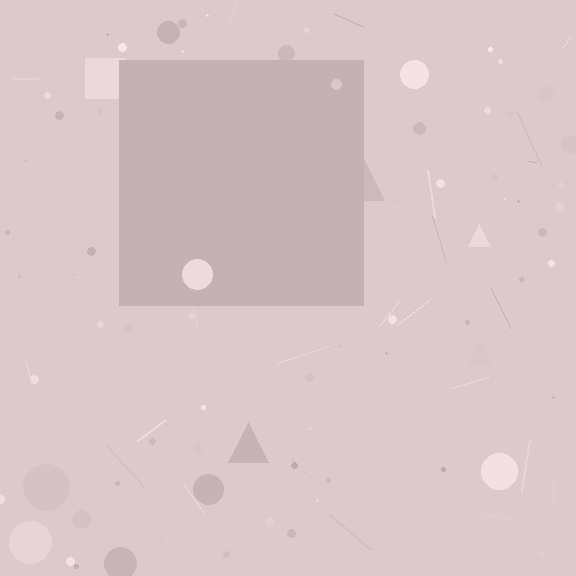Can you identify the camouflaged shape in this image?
The camouflaged shape is a square.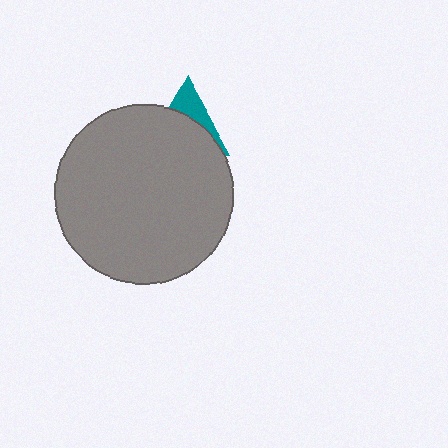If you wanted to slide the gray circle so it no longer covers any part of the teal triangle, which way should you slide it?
Slide it down — that is the most direct way to separate the two shapes.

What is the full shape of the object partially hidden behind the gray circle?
The partially hidden object is a teal triangle.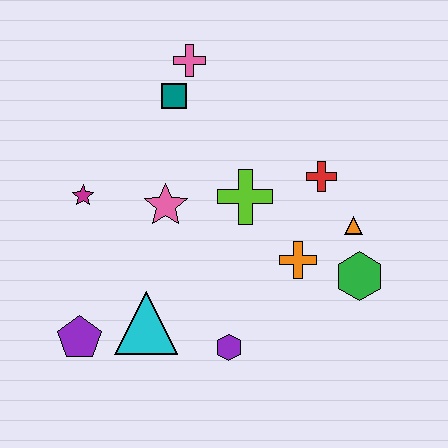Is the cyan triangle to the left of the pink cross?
Yes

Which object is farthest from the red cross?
The purple pentagon is farthest from the red cross.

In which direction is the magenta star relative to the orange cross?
The magenta star is to the left of the orange cross.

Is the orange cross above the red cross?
No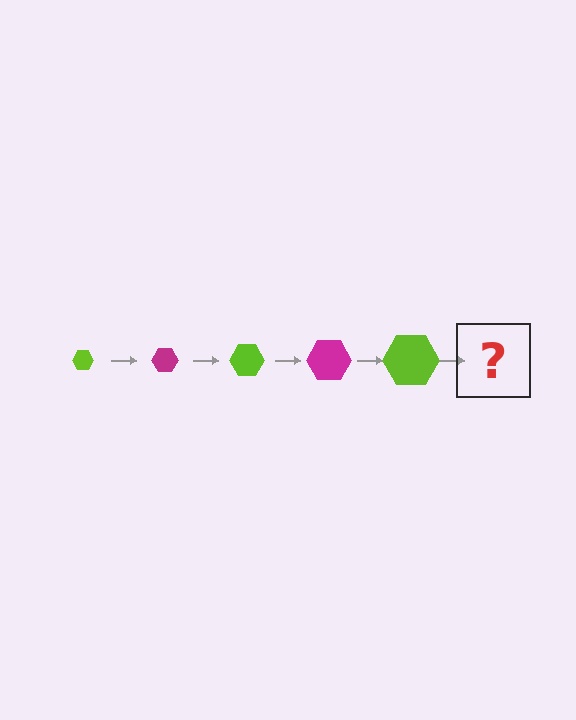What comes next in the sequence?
The next element should be a magenta hexagon, larger than the previous one.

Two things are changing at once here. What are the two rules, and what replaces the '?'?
The two rules are that the hexagon grows larger each step and the color cycles through lime and magenta. The '?' should be a magenta hexagon, larger than the previous one.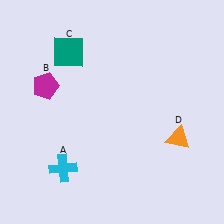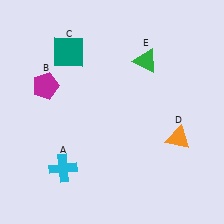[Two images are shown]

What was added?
A green triangle (E) was added in Image 2.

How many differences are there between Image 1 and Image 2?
There is 1 difference between the two images.